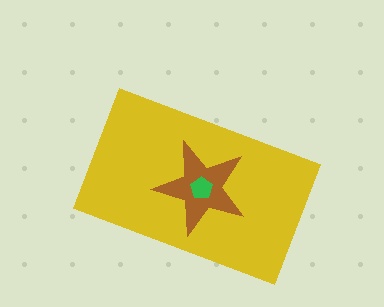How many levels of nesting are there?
3.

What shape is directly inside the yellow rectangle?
The brown star.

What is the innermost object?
The green pentagon.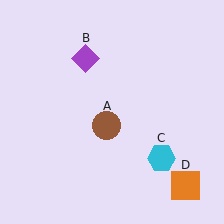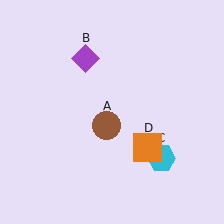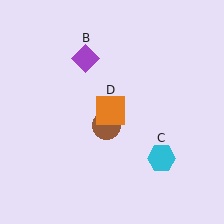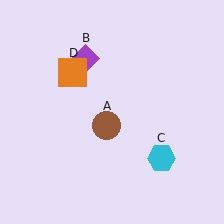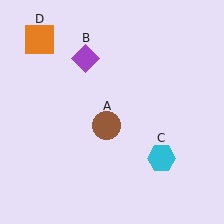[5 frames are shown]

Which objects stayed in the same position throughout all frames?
Brown circle (object A) and purple diamond (object B) and cyan hexagon (object C) remained stationary.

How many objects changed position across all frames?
1 object changed position: orange square (object D).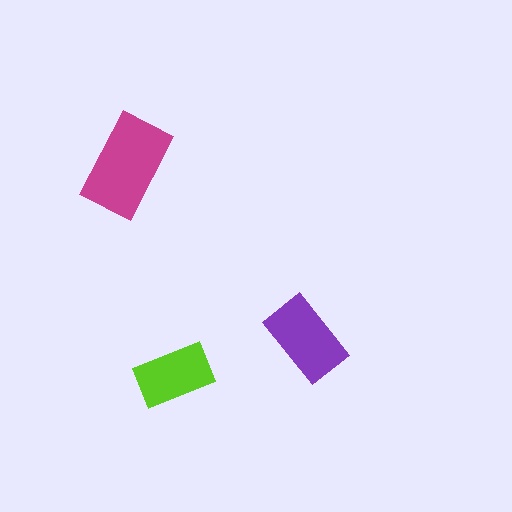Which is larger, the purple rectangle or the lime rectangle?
The purple one.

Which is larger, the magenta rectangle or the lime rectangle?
The magenta one.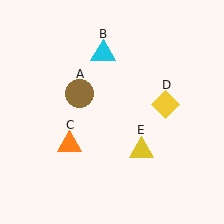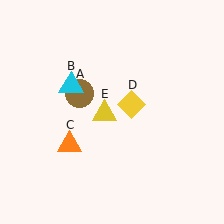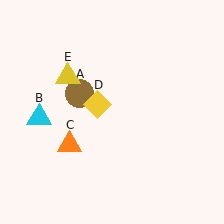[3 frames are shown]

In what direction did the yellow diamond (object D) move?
The yellow diamond (object D) moved left.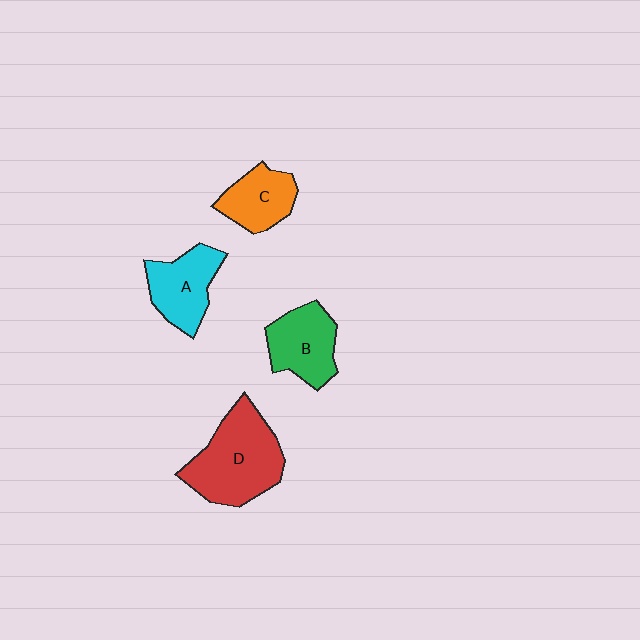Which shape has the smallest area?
Shape C (orange).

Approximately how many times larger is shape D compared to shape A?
Approximately 1.6 times.